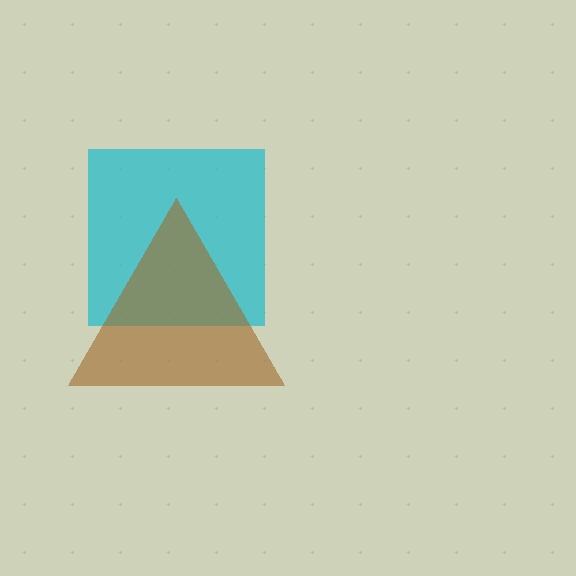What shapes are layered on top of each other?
The layered shapes are: a cyan square, a brown triangle.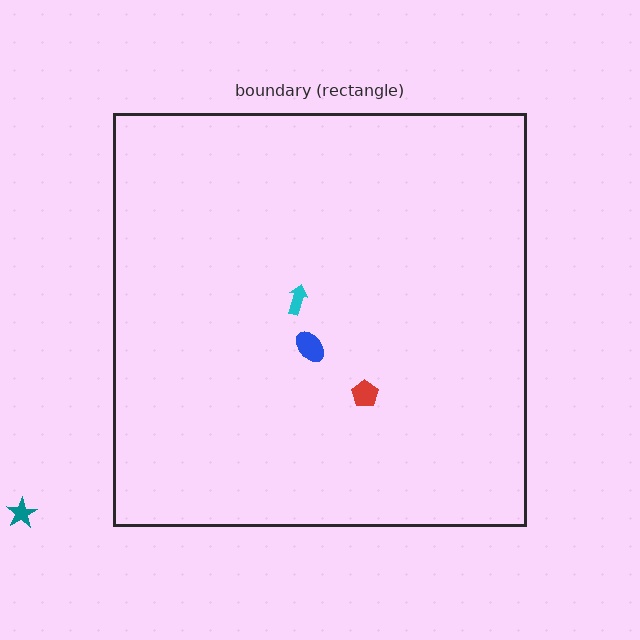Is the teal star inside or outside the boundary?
Outside.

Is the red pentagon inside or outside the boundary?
Inside.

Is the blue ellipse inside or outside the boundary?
Inside.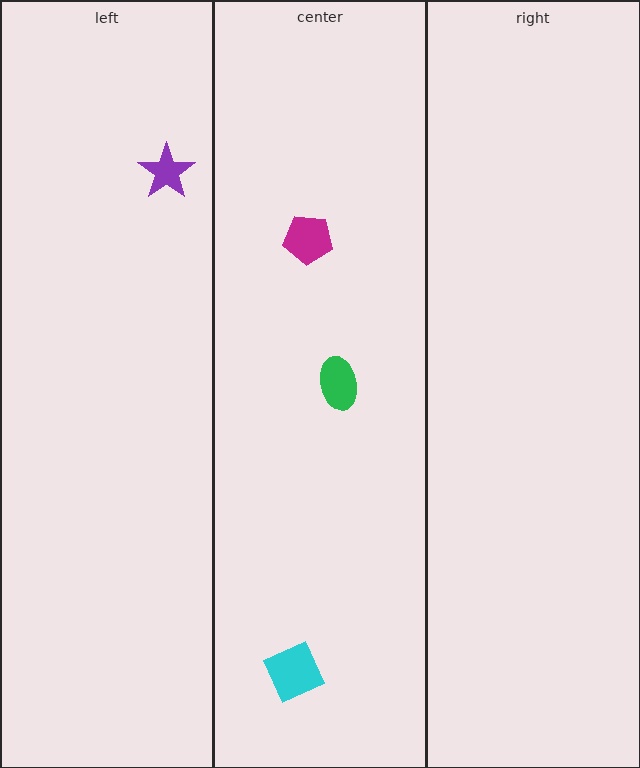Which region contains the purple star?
The left region.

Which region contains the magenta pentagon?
The center region.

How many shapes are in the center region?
3.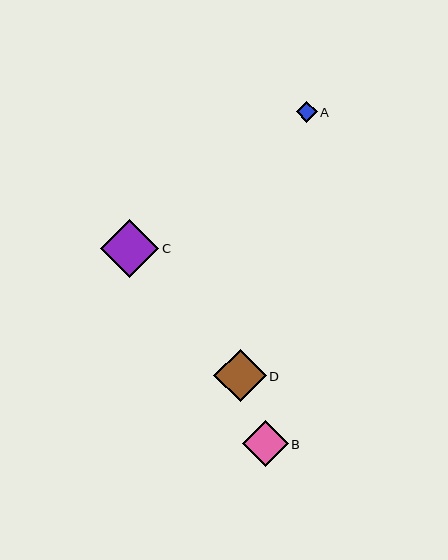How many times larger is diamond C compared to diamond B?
Diamond C is approximately 1.3 times the size of diamond B.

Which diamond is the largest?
Diamond C is the largest with a size of approximately 58 pixels.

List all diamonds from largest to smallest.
From largest to smallest: C, D, B, A.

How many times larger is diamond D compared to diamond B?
Diamond D is approximately 1.1 times the size of diamond B.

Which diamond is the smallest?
Diamond A is the smallest with a size of approximately 21 pixels.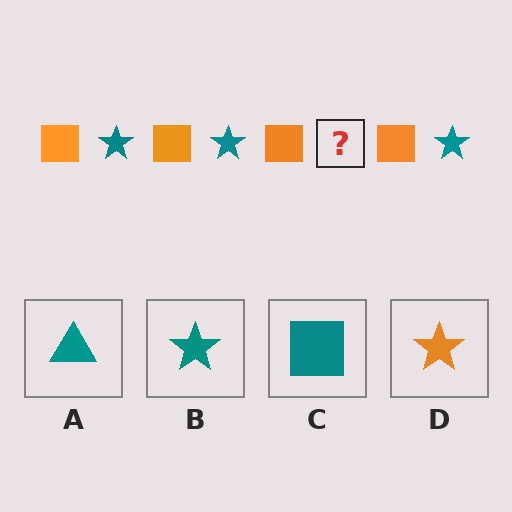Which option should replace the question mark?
Option B.